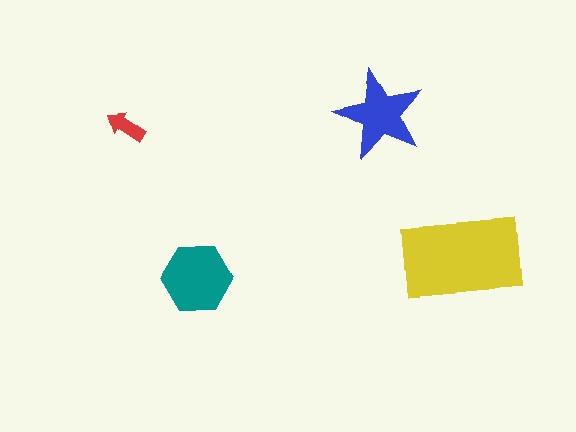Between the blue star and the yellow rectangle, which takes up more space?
The yellow rectangle.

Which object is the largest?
The yellow rectangle.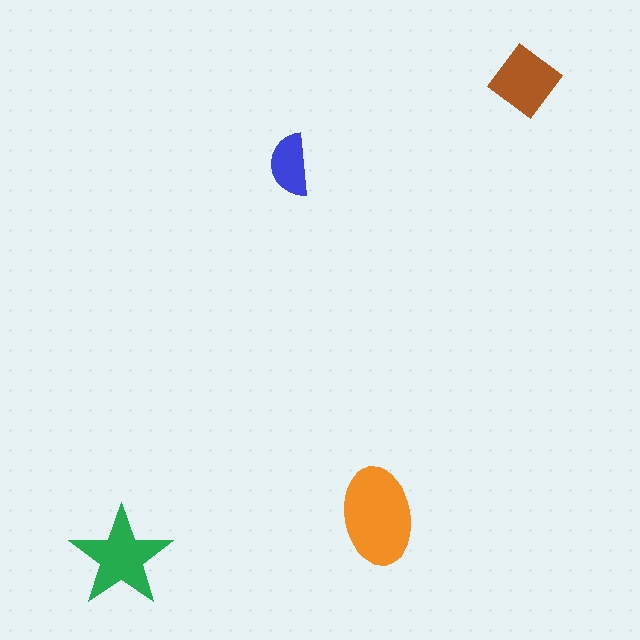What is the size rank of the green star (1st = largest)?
2nd.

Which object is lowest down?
The green star is bottommost.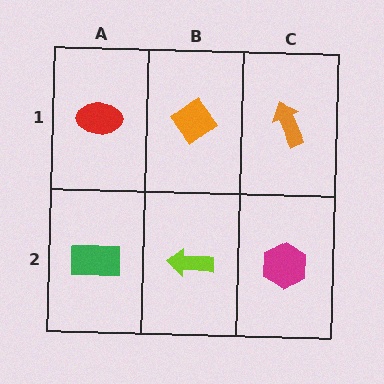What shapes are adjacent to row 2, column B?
An orange diamond (row 1, column B), a green rectangle (row 2, column A), a magenta hexagon (row 2, column C).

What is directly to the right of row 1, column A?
An orange diamond.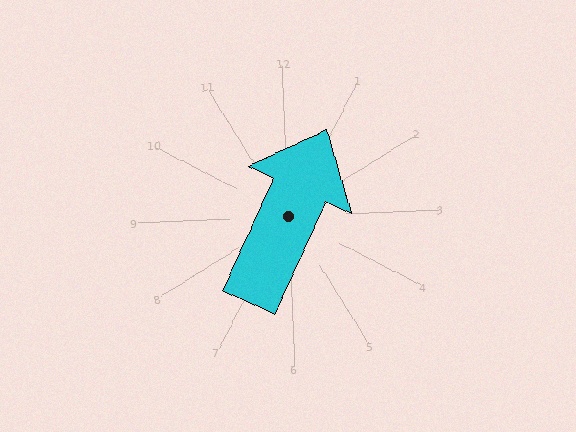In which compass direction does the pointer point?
Northeast.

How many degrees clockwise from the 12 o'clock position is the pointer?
Approximately 27 degrees.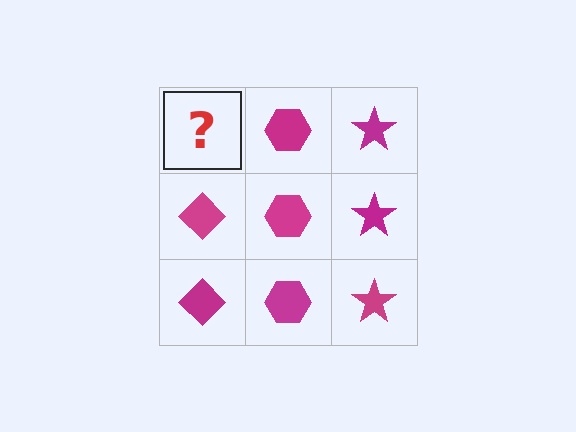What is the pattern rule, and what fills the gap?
The rule is that each column has a consistent shape. The gap should be filled with a magenta diamond.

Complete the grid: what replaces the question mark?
The question mark should be replaced with a magenta diamond.